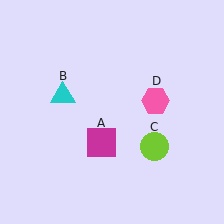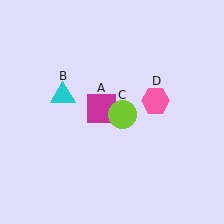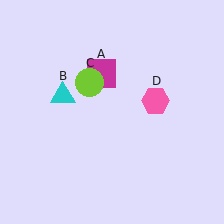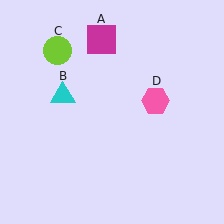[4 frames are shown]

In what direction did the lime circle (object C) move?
The lime circle (object C) moved up and to the left.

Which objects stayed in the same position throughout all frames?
Cyan triangle (object B) and pink hexagon (object D) remained stationary.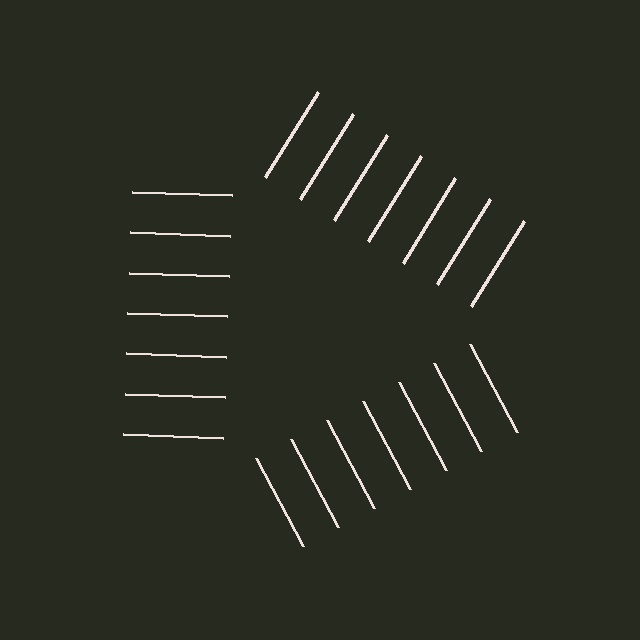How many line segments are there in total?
21 — 7 along each of the 3 edges.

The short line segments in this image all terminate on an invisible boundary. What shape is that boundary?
An illusory triangle — the line segments terminate on its edges but no continuous stroke is drawn.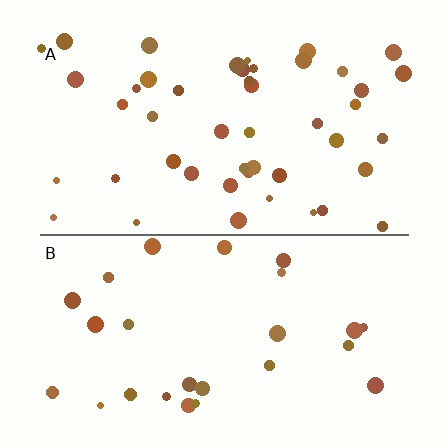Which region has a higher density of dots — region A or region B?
A (the top).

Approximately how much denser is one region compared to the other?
Approximately 1.8× — region A over region B.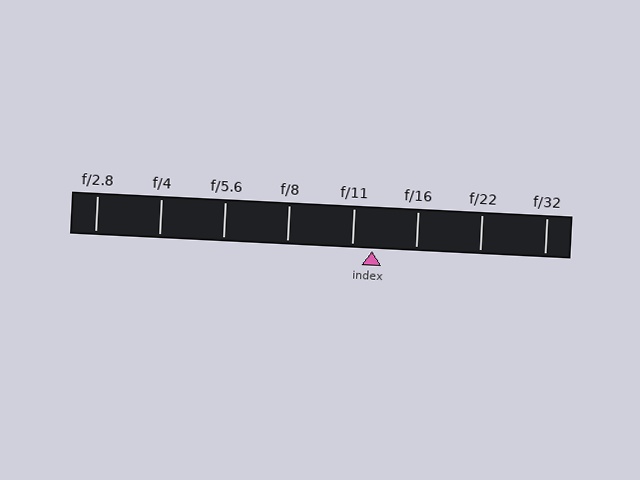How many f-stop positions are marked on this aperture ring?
There are 8 f-stop positions marked.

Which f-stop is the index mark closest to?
The index mark is closest to f/11.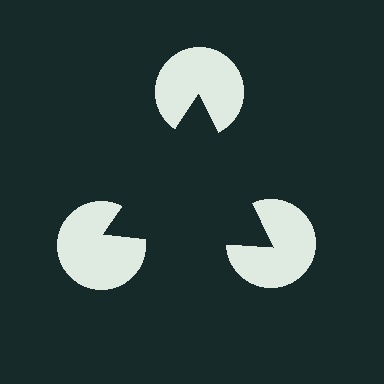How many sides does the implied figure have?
3 sides.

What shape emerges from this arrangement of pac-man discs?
An illusory triangle — its edges are inferred from the aligned wedge cuts in the pac-man discs, not physically drawn.